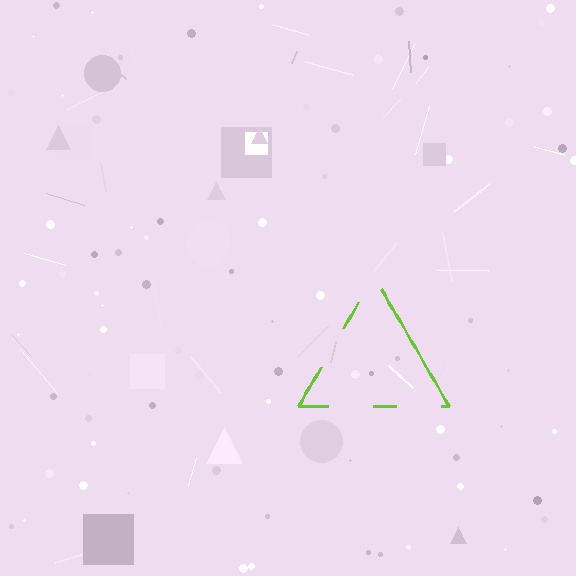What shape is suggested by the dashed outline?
The dashed outline suggests a triangle.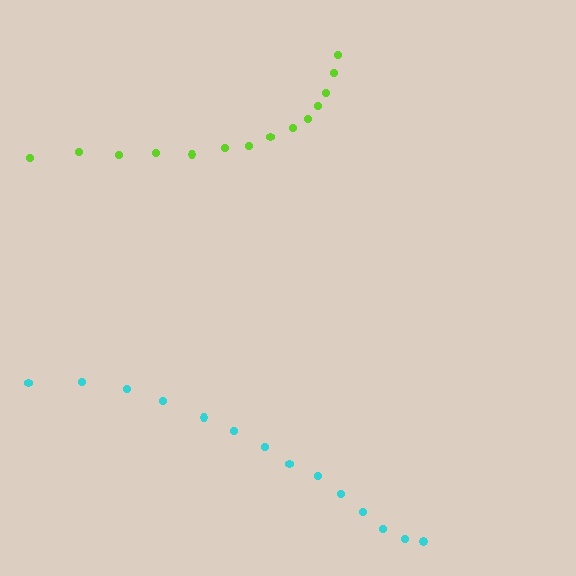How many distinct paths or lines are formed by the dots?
There are 2 distinct paths.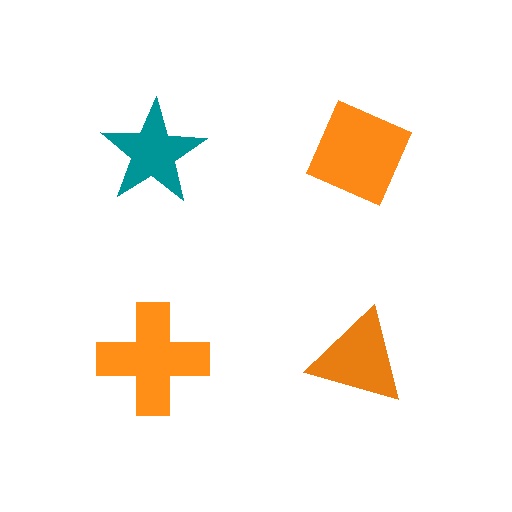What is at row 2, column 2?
An orange triangle.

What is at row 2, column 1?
An orange cross.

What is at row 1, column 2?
An orange diamond.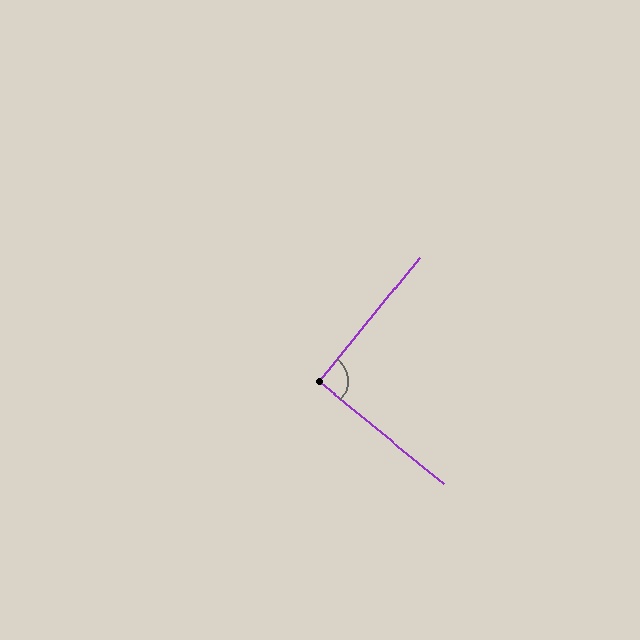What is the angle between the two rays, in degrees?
Approximately 90 degrees.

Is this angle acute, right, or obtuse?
It is approximately a right angle.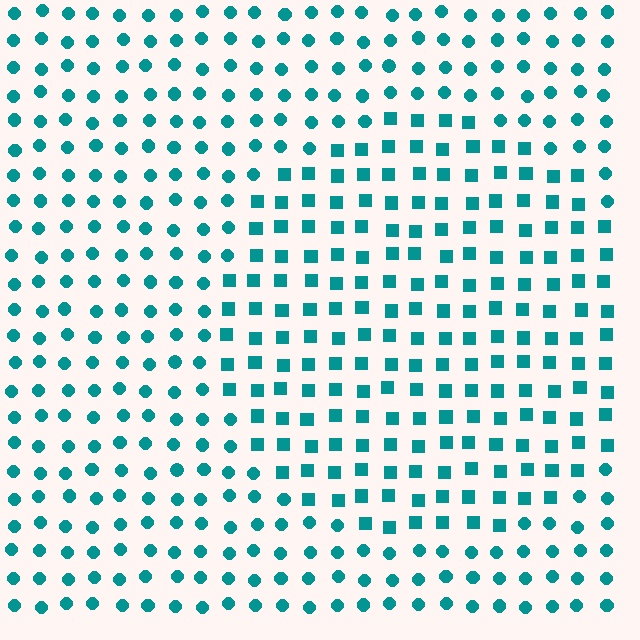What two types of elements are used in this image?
The image uses squares inside the circle region and circles outside it.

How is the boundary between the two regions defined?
The boundary is defined by a change in element shape: squares inside vs. circles outside. All elements share the same color and spacing.